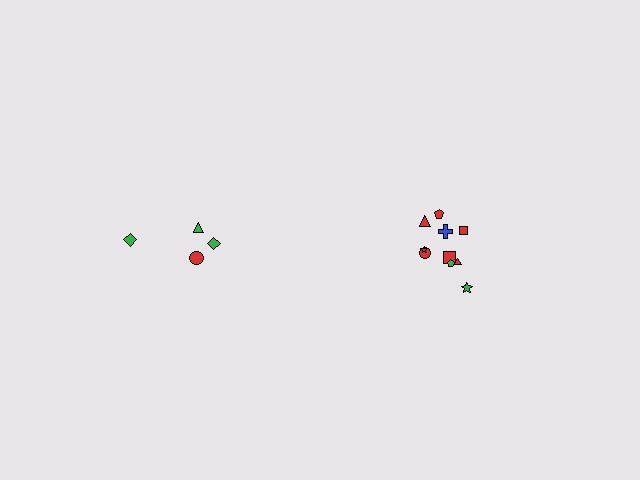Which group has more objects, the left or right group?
The right group.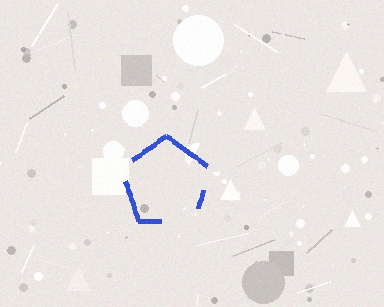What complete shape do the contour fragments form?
The contour fragments form a pentagon.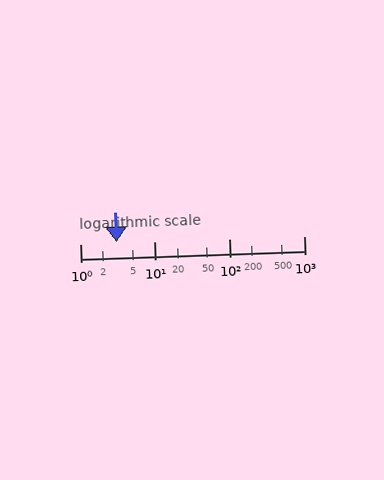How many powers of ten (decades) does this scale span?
The scale spans 3 decades, from 1 to 1000.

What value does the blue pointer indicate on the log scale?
The pointer indicates approximately 3.1.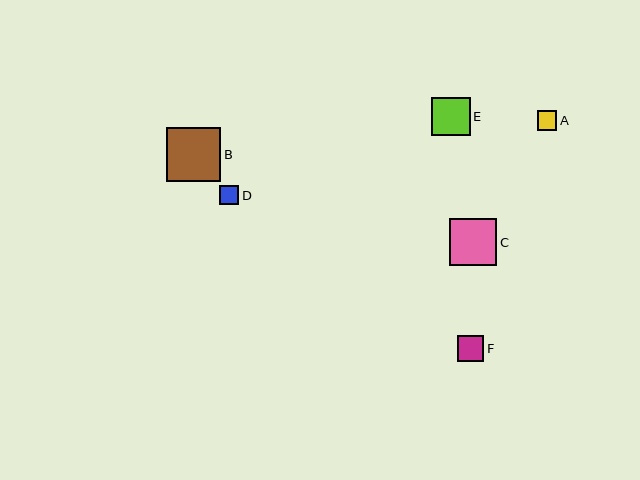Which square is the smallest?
Square A is the smallest with a size of approximately 20 pixels.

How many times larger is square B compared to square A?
Square B is approximately 2.8 times the size of square A.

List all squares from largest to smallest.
From largest to smallest: B, C, E, F, D, A.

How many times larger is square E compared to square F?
Square E is approximately 1.5 times the size of square F.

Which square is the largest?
Square B is the largest with a size of approximately 54 pixels.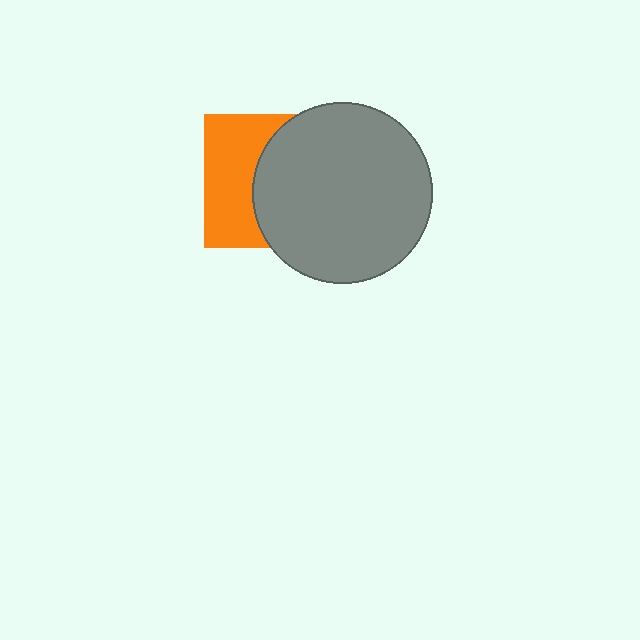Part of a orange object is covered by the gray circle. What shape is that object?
It is a square.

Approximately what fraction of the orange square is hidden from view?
Roughly 56% of the orange square is hidden behind the gray circle.